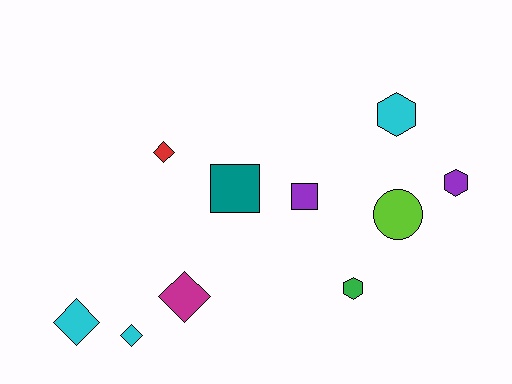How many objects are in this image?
There are 10 objects.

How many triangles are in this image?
There are no triangles.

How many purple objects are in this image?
There are 2 purple objects.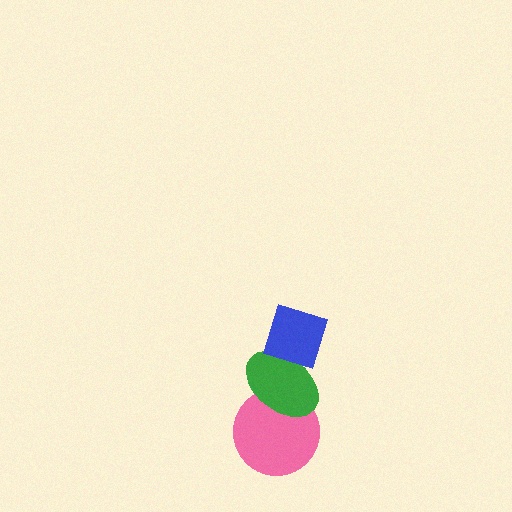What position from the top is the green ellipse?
The green ellipse is 2nd from the top.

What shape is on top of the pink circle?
The green ellipse is on top of the pink circle.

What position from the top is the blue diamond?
The blue diamond is 1st from the top.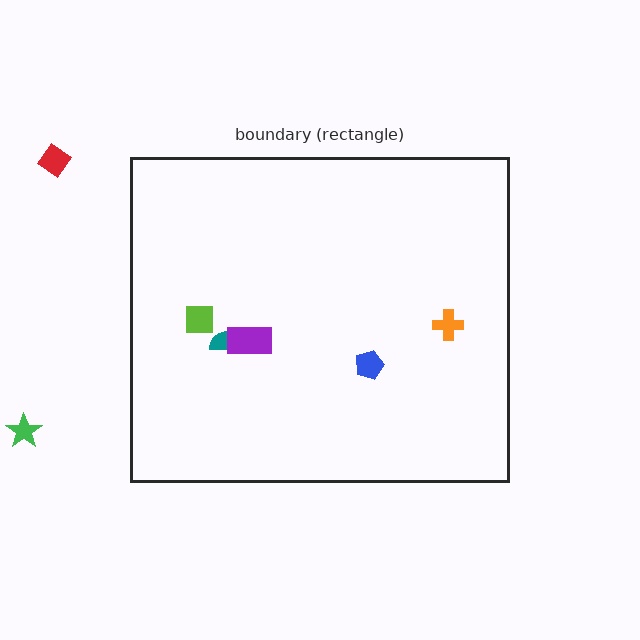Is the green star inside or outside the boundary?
Outside.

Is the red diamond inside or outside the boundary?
Outside.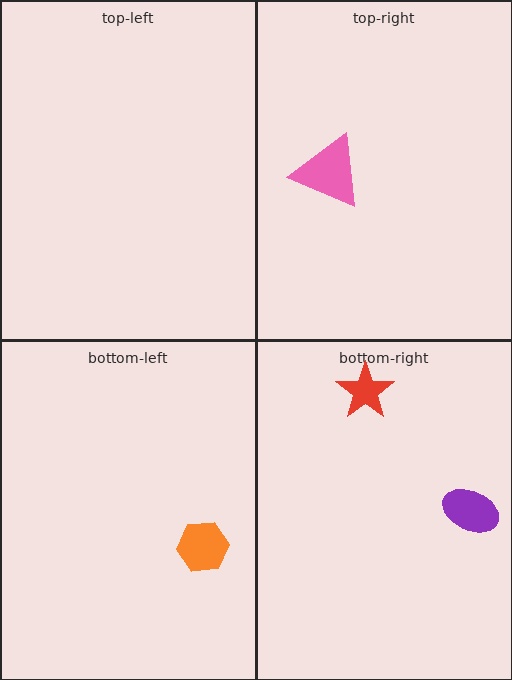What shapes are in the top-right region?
The pink triangle.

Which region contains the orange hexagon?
The bottom-left region.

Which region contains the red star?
The bottom-right region.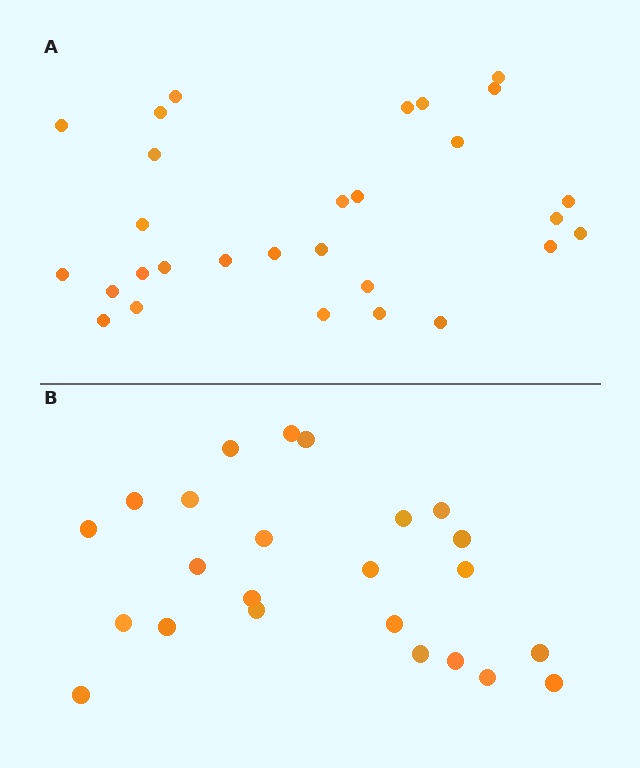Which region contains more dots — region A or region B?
Region A (the top region) has more dots.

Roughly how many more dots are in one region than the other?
Region A has about 5 more dots than region B.